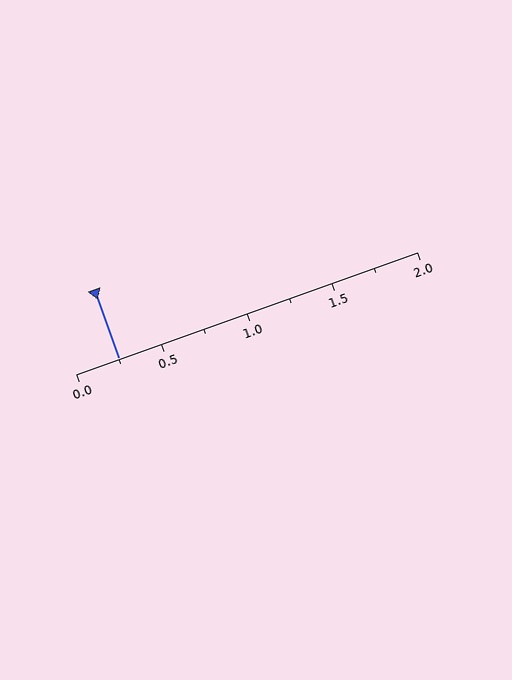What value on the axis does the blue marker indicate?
The marker indicates approximately 0.25.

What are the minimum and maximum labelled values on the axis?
The axis runs from 0.0 to 2.0.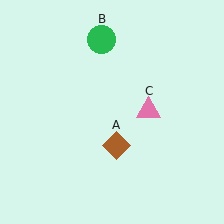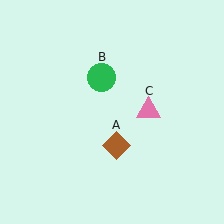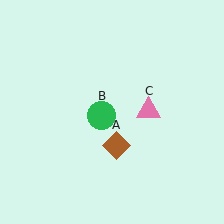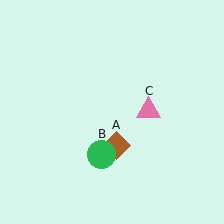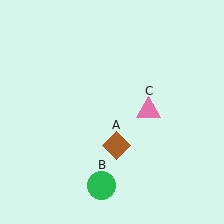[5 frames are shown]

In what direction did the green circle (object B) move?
The green circle (object B) moved down.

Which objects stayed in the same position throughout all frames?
Brown diamond (object A) and pink triangle (object C) remained stationary.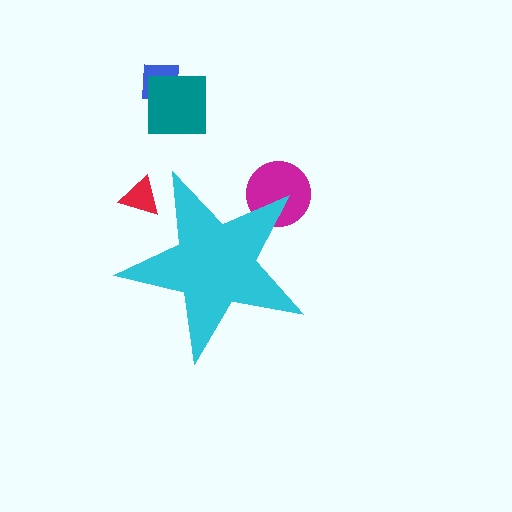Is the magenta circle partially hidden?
Yes, the magenta circle is partially hidden behind the cyan star.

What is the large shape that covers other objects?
A cyan star.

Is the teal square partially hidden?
No, the teal square is fully visible.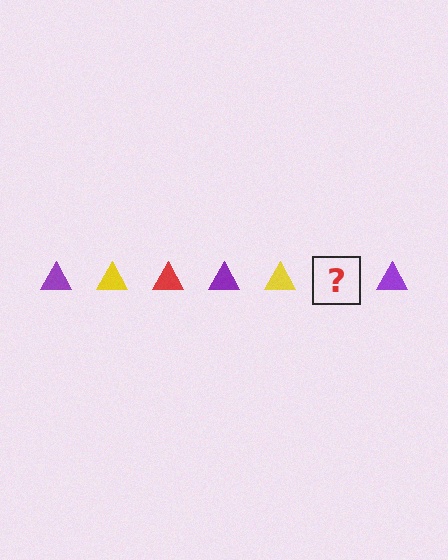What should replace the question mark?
The question mark should be replaced with a red triangle.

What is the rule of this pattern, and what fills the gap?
The rule is that the pattern cycles through purple, yellow, red triangles. The gap should be filled with a red triangle.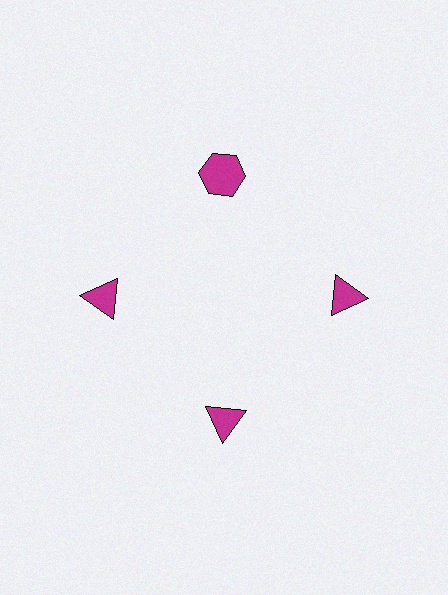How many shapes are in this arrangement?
There are 4 shapes arranged in a ring pattern.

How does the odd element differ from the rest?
It has a different shape: hexagon instead of triangle.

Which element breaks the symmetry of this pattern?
The magenta hexagon at roughly the 12 o'clock position breaks the symmetry. All other shapes are magenta triangles.